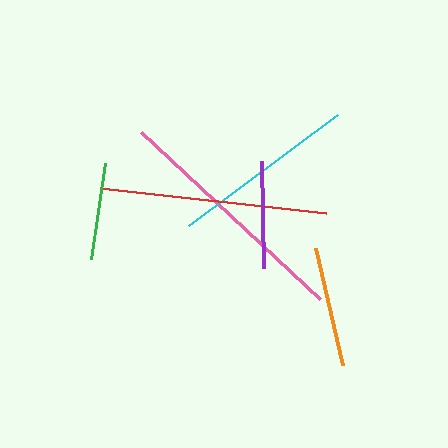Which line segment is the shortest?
The green line is the shortest at approximately 97 pixels.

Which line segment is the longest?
The pink line is the longest at approximately 246 pixels.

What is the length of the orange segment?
The orange segment is approximately 120 pixels long.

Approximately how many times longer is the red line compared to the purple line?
The red line is approximately 2.1 times the length of the purple line.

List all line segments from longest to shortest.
From longest to shortest: pink, red, cyan, orange, purple, green.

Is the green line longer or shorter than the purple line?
The purple line is longer than the green line.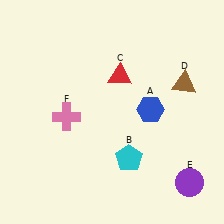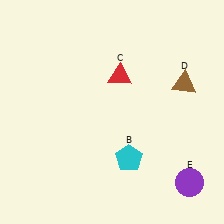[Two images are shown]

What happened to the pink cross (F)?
The pink cross (F) was removed in Image 2. It was in the bottom-left area of Image 1.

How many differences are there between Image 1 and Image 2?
There are 2 differences between the two images.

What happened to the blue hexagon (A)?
The blue hexagon (A) was removed in Image 2. It was in the top-right area of Image 1.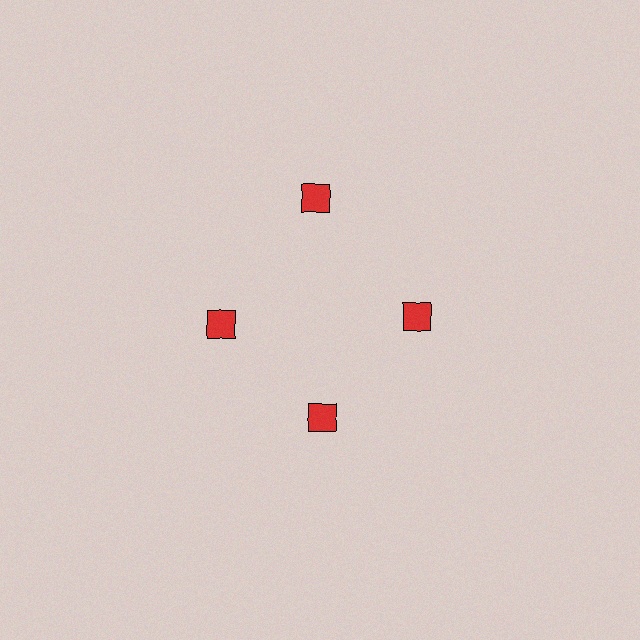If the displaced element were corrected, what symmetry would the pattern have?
It would have 4-fold rotational symmetry — the pattern would map onto itself every 90 degrees.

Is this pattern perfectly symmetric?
No. The 4 red squares are arranged in a ring, but one element near the 12 o'clock position is pushed outward from the center, breaking the 4-fold rotational symmetry.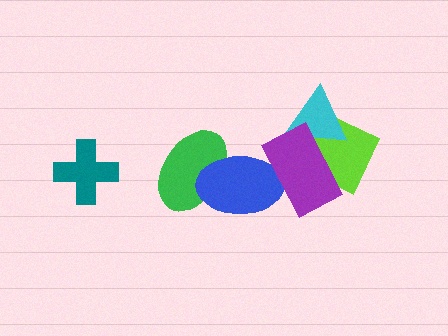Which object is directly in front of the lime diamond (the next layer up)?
The cyan triangle is directly in front of the lime diamond.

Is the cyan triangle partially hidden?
Yes, it is partially covered by another shape.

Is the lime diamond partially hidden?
Yes, it is partially covered by another shape.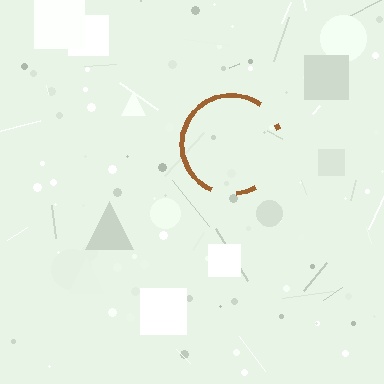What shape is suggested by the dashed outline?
The dashed outline suggests a circle.